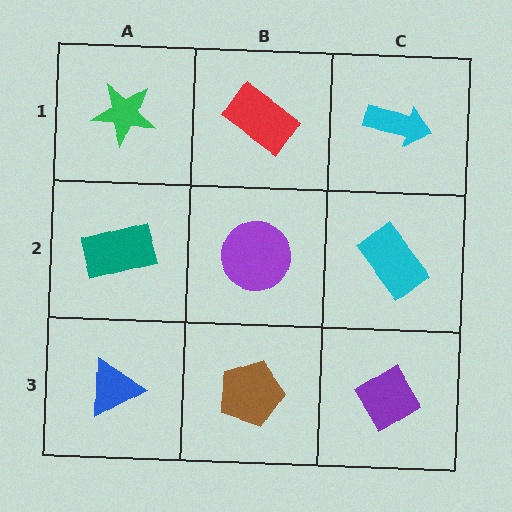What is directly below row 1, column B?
A purple circle.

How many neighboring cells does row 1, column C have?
2.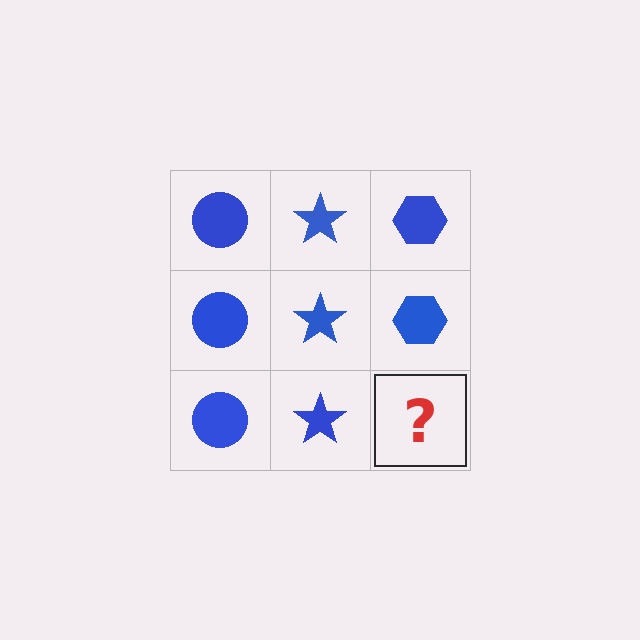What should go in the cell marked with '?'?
The missing cell should contain a blue hexagon.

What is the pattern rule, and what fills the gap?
The rule is that each column has a consistent shape. The gap should be filled with a blue hexagon.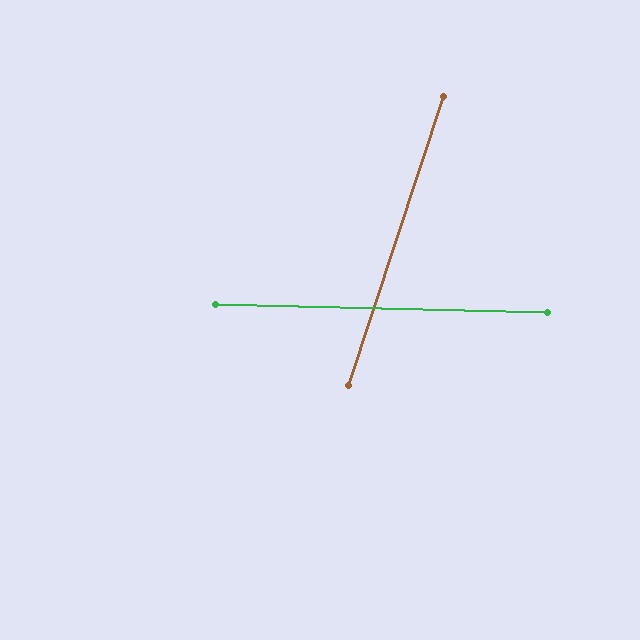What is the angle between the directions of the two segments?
Approximately 73 degrees.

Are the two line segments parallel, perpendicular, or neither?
Neither parallel nor perpendicular — they differ by about 73°.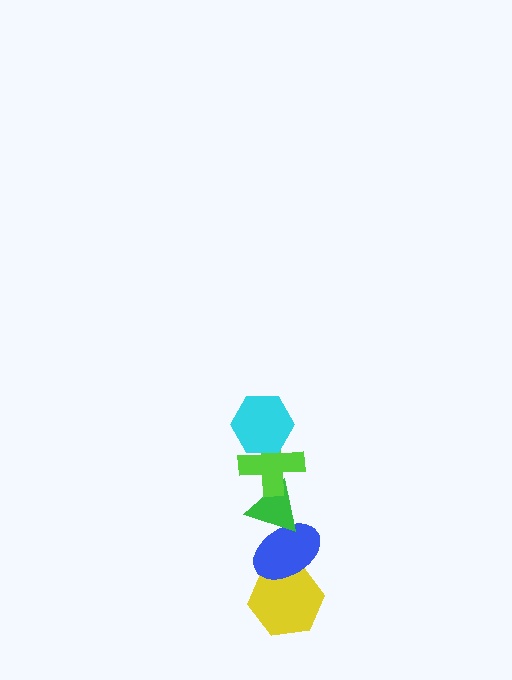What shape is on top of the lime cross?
The cyan hexagon is on top of the lime cross.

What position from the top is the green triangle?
The green triangle is 3rd from the top.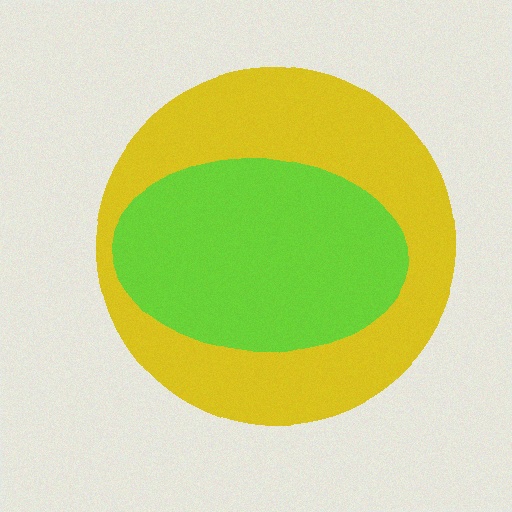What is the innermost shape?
The lime ellipse.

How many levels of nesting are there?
2.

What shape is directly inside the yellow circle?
The lime ellipse.